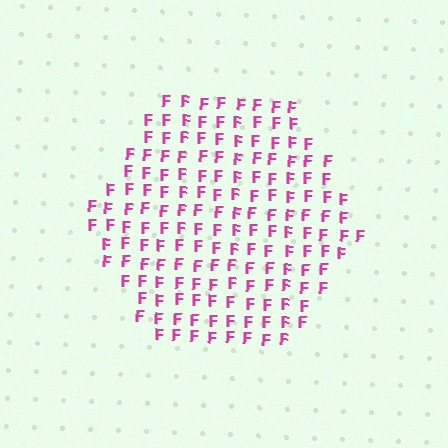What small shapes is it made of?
It is made of small letter F's.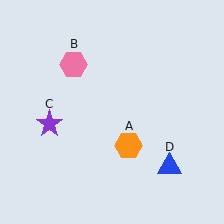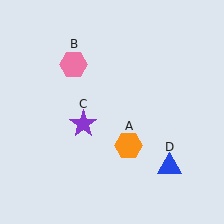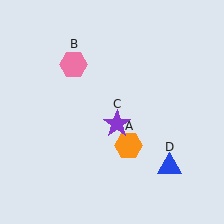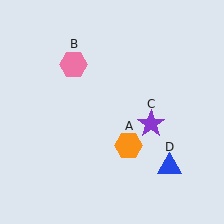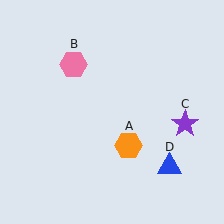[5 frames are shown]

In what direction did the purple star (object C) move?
The purple star (object C) moved right.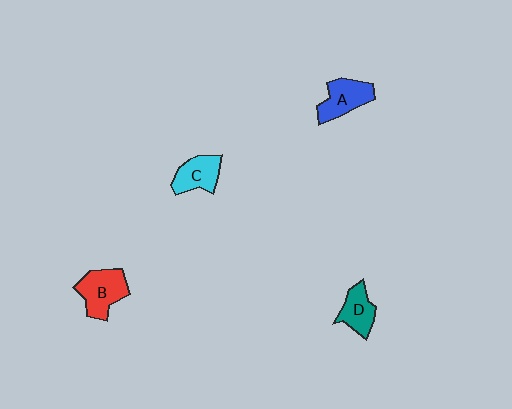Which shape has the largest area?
Shape B (red).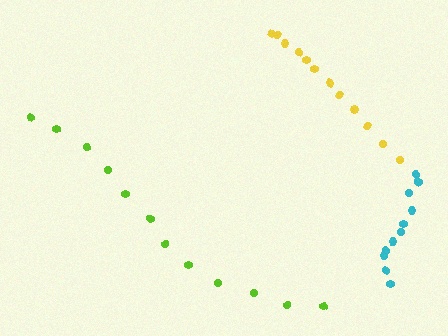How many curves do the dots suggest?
There are 3 distinct paths.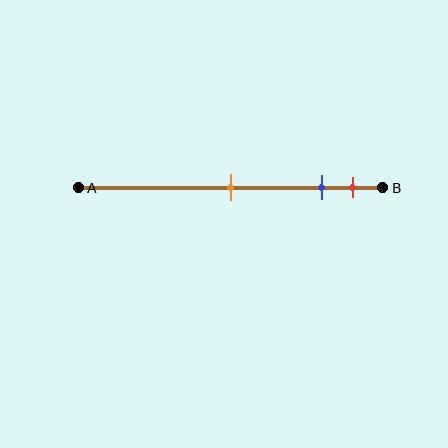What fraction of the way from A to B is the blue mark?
The blue mark is approximately 80% (0.8) of the way from A to B.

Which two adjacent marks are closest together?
The blue and red marks are the closest adjacent pair.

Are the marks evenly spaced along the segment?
No, the marks are not evenly spaced.